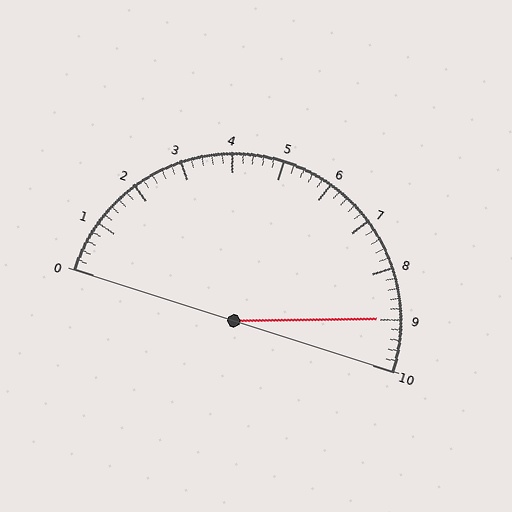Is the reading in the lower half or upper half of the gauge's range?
The reading is in the upper half of the range (0 to 10).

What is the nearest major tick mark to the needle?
The nearest major tick mark is 9.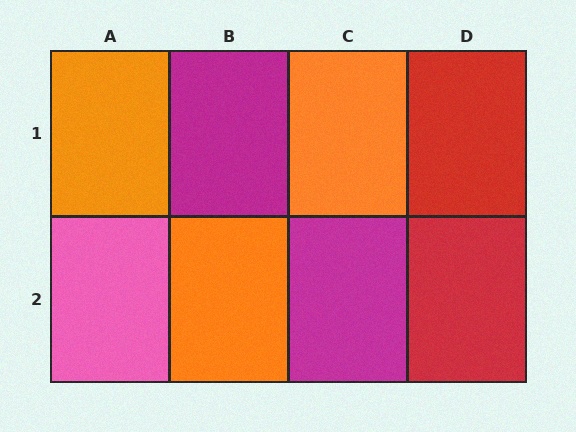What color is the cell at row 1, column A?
Orange.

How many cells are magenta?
2 cells are magenta.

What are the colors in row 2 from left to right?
Pink, orange, magenta, red.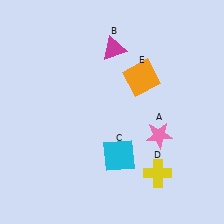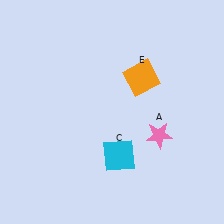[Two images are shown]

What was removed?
The yellow cross (D), the magenta triangle (B) were removed in Image 2.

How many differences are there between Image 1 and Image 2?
There are 2 differences between the two images.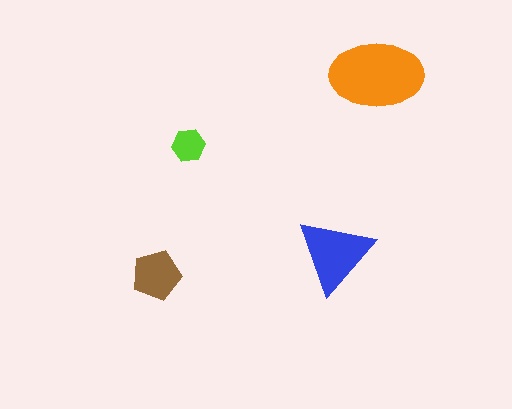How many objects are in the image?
There are 4 objects in the image.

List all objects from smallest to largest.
The lime hexagon, the brown pentagon, the blue triangle, the orange ellipse.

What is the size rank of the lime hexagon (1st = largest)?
4th.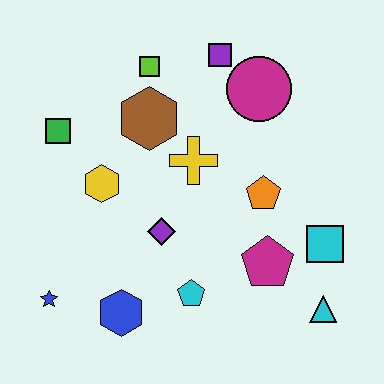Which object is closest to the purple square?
The magenta circle is closest to the purple square.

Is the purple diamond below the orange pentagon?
Yes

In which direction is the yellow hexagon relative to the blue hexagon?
The yellow hexagon is above the blue hexagon.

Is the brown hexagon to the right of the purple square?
No